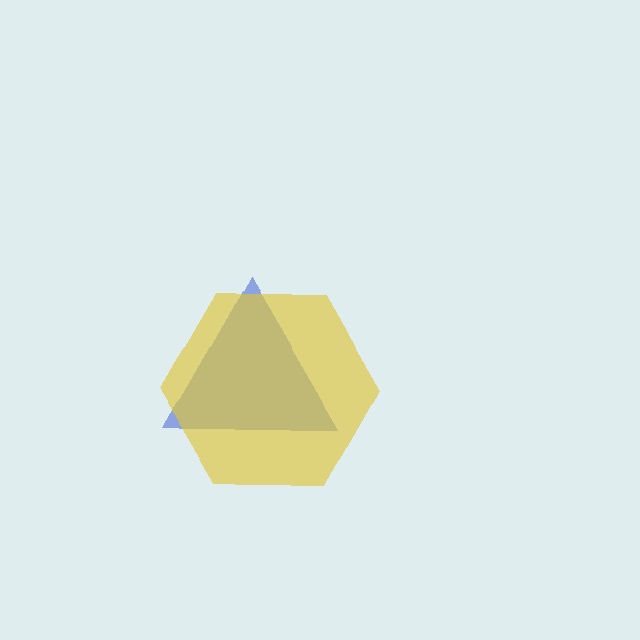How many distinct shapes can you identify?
There are 2 distinct shapes: a blue triangle, a yellow hexagon.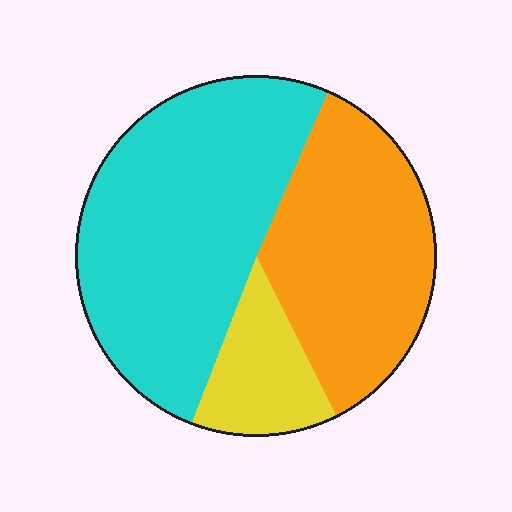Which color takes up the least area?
Yellow, at roughly 15%.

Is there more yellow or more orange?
Orange.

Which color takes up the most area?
Cyan, at roughly 50%.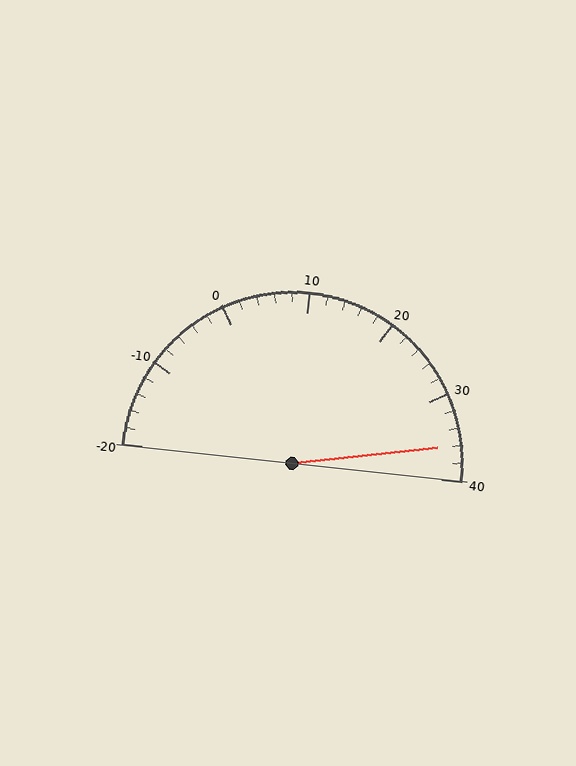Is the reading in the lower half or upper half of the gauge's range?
The reading is in the upper half of the range (-20 to 40).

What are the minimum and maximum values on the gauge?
The gauge ranges from -20 to 40.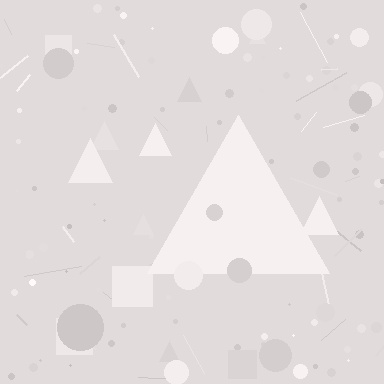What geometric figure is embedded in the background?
A triangle is embedded in the background.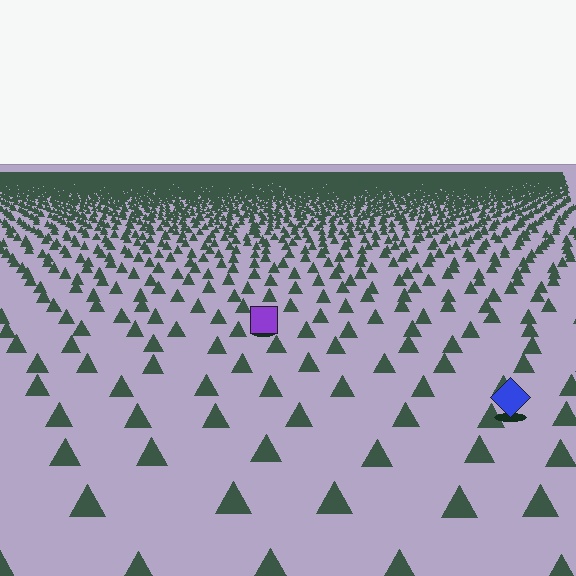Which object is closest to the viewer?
The blue diamond is closest. The texture marks near it are larger and more spread out.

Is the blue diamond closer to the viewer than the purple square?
Yes. The blue diamond is closer — you can tell from the texture gradient: the ground texture is coarser near it.